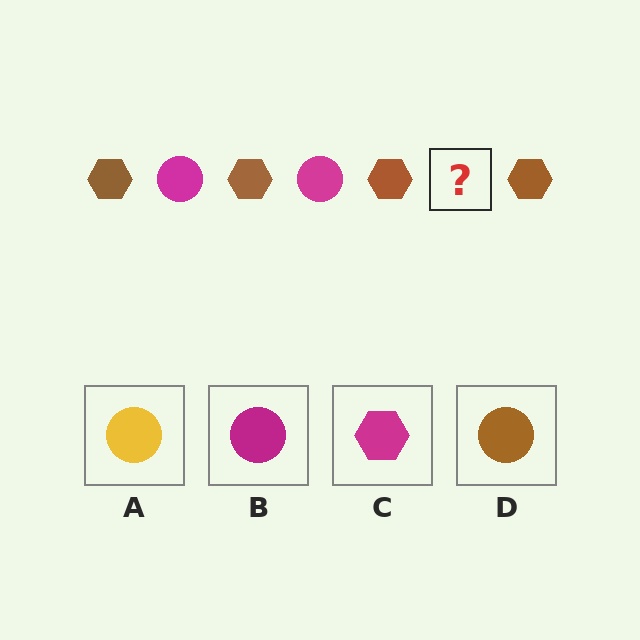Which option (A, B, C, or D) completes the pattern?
B.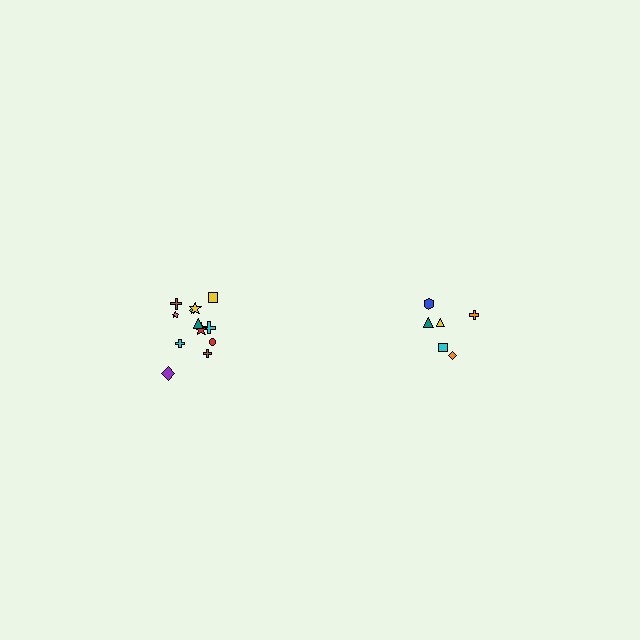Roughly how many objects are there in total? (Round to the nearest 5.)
Roughly 20 objects in total.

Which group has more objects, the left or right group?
The left group.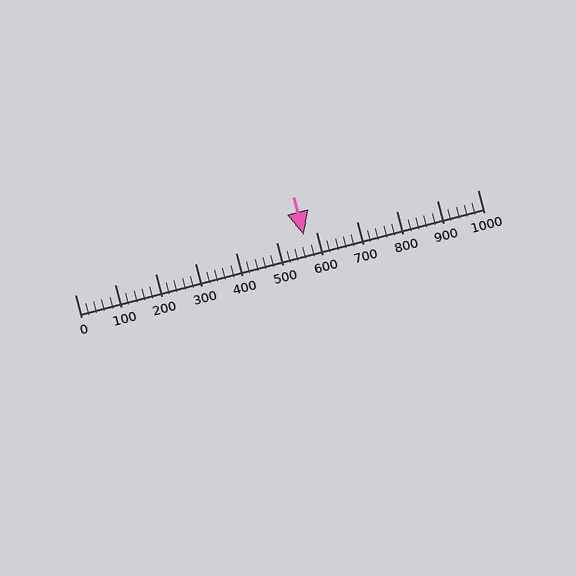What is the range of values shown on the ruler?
The ruler shows values from 0 to 1000.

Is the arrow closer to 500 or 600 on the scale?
The arrow is closer to 600.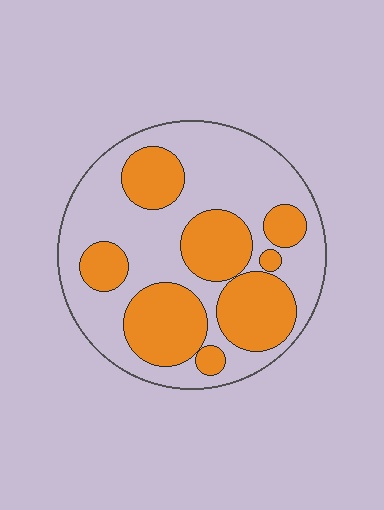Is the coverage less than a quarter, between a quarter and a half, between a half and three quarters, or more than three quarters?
Between a quarter and a half.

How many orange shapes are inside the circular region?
8.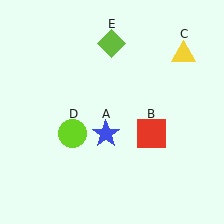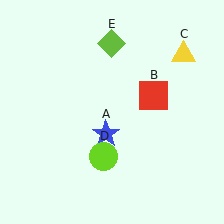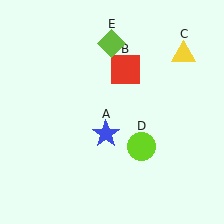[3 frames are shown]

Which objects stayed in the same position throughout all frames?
Blue star (object A) and yellow triangle (object C) and lime diamond (object E) remained stationary.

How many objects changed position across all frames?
2 objects changed position: red square (object B), lime circle (object D).